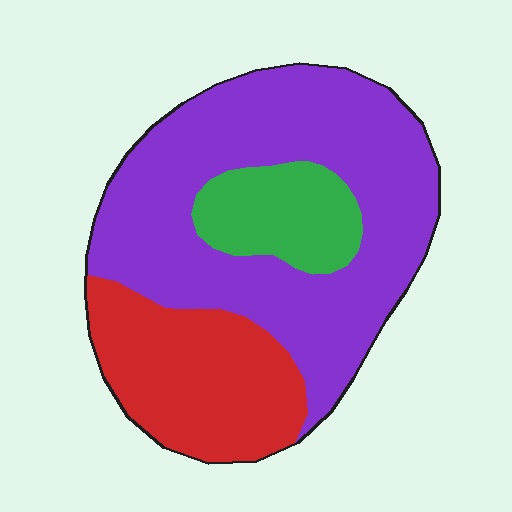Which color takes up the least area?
Green, at roughly 15%.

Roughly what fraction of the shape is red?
Red takes up about one quarter (1/4) of the shape.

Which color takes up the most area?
Purple, at roughly 60%.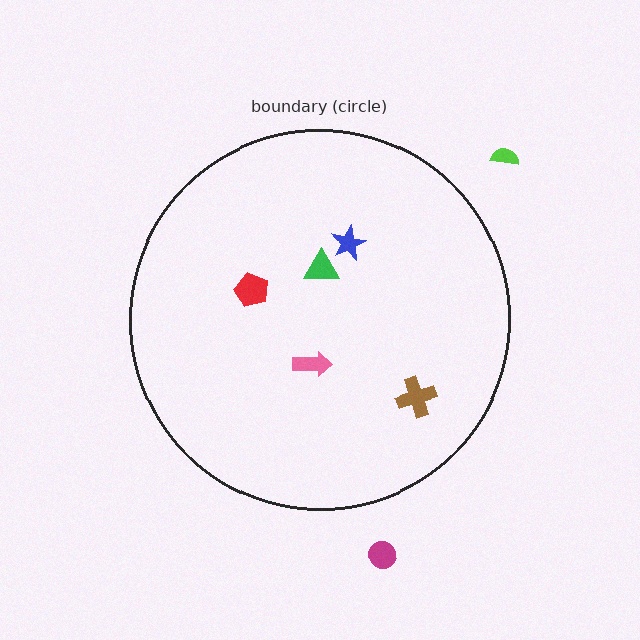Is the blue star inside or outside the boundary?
Inside.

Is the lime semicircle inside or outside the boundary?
Outside.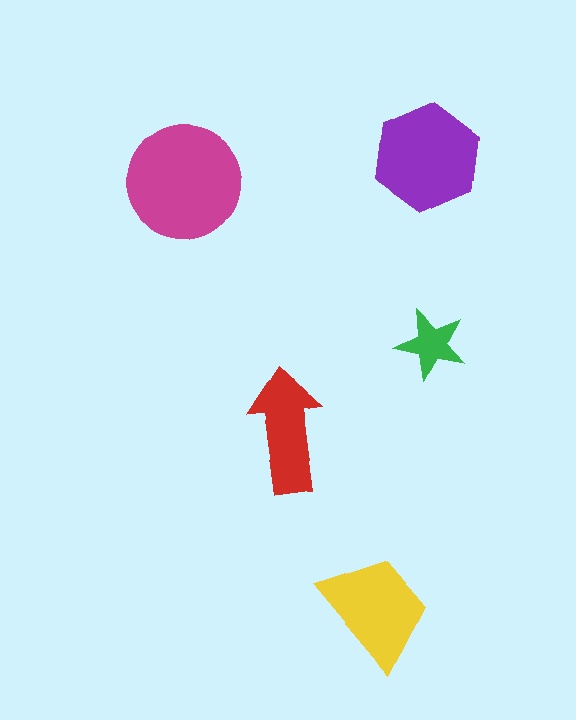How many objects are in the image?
There are 5 objects in the image.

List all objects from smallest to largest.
The green star, the red arrow, the yellow trapezoid, the purple hexagon, the magenta circle.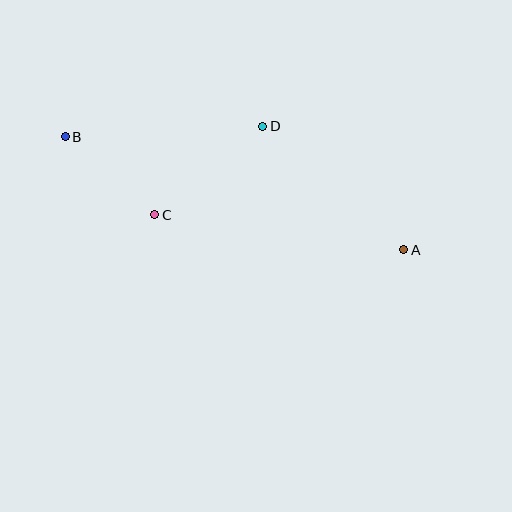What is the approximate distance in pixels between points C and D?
The distance between C and D is approximately 140 pixels.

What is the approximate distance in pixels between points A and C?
The distance between A and C is approximately 252 pixels.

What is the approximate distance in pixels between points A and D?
The distance between A and D is approximately 188 pixels.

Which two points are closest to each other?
Points B and C are closest to each other.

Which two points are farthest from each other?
Points A and B are farthest from each other.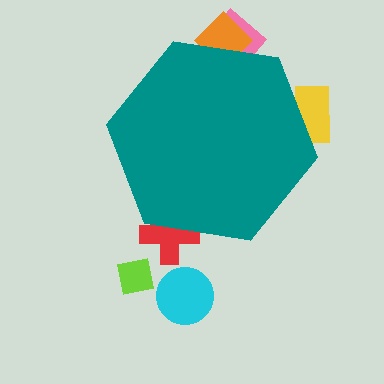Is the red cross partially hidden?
Yes, the red cross is partially hidden behind the teal hexagon.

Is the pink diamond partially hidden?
Yes, the pink diamond is partially hidden behind the teal hexagon.